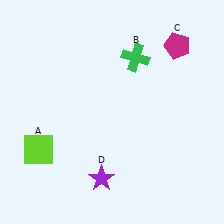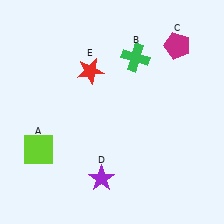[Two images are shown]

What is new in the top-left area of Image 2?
A red star (E) was added in the top-left area of Image 2.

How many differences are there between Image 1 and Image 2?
There is 1 difference between the two images.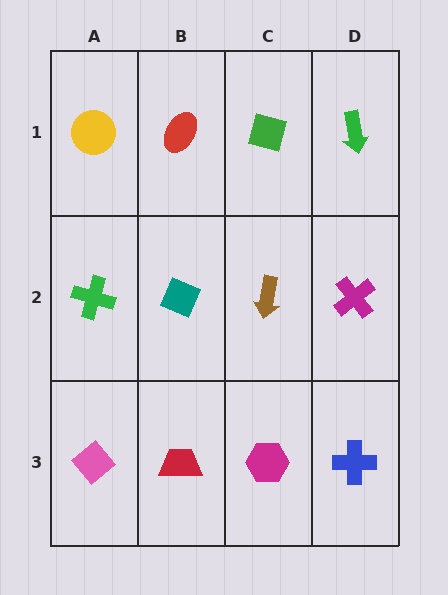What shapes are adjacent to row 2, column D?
A green arrow (row 1, column D), a blue cross (row 3, column D), a brown arrow (row 2, column C).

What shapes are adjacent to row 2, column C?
A green square (row 1, column C), a magenta hexagon (row 3, column C), a teal diamond (row 2, column B), a magenta cross (row 2, column D).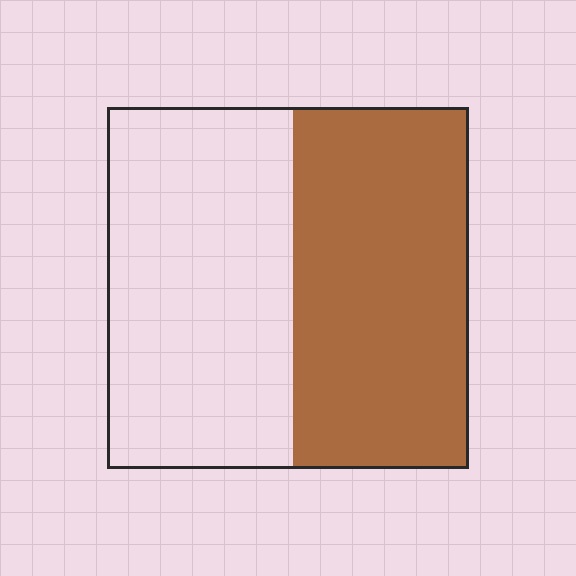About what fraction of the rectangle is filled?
About one half (1/2).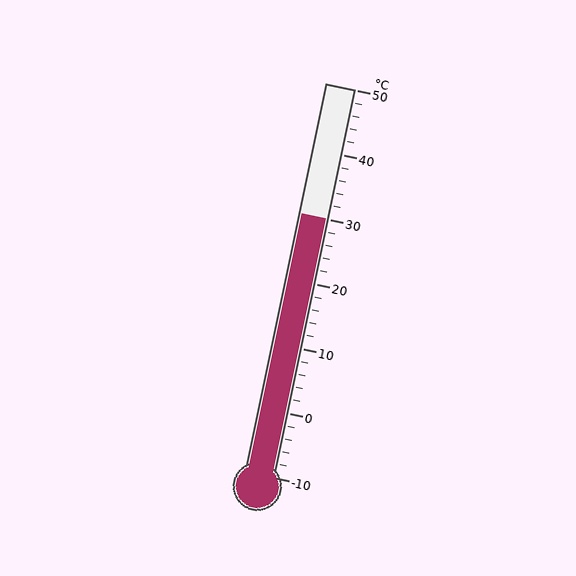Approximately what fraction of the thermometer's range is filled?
The thermometer is filled to approximately 65% of its range.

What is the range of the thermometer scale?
The thermometer scale ranges from -10°C to 50°C.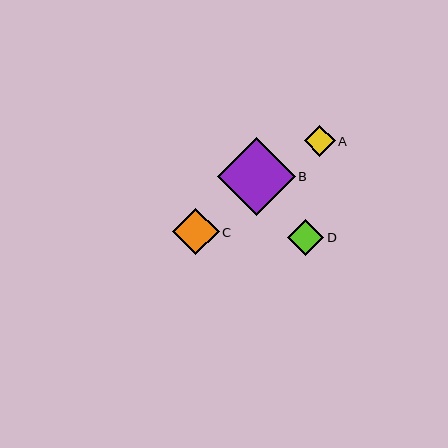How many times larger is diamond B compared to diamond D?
Diamond B is approximately 2.2 times the size of diamond D.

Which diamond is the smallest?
Diamond A is the smallest with a size of approximately 31 pixels.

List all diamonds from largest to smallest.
From largest to smallest: B, C, D, A.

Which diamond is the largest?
Diamond B is the largest with a size of approximately 78 pixels.